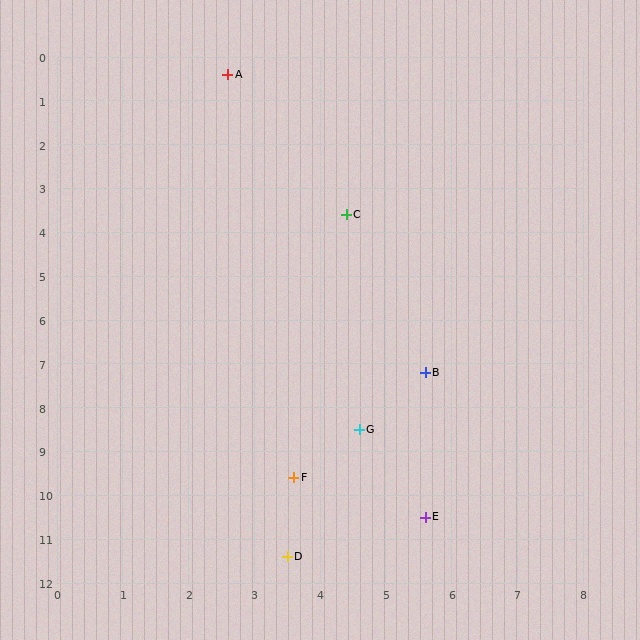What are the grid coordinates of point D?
Point D is at approximately (3.5, 11.4).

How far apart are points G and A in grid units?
Points G and A are about 8.3 grid units apart.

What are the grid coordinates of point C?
Point C is at approximately (4.4, 3.6).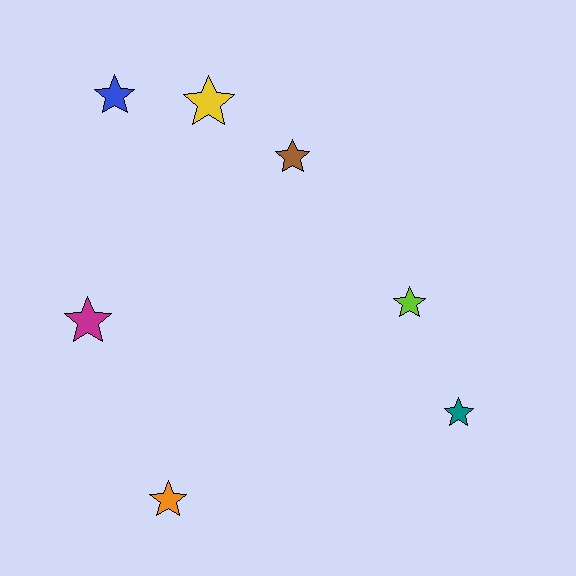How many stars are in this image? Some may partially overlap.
There are 7 stars.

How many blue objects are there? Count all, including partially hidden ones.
There is 1 blue object.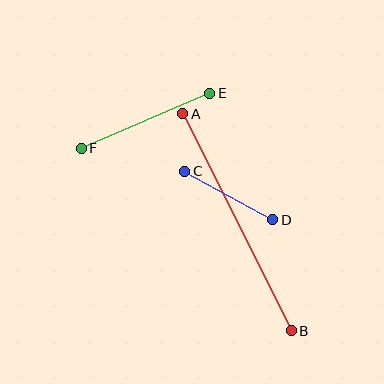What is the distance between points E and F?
The distance is approximately 140 pixels.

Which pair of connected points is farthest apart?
Points A and B are farthest apart.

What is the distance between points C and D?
The distance is approximately 101 pixels.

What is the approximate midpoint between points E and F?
The midpoint is at approximately (146, 121) pixels.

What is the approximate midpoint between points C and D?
The midpoint is at approximately (229, 196) pixels.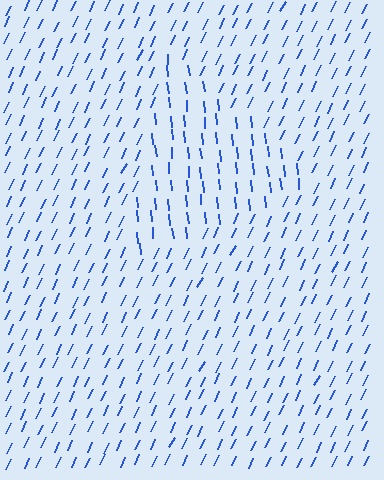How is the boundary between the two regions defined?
The boundary is defined purely by a change in line orientation (approximately 32 degrees difference). All lines are the same color and thickness.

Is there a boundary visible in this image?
Yes, there is a texture boundary formed by a change in line orientation.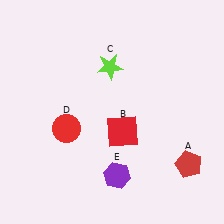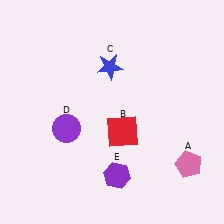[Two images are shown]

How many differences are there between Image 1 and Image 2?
There are 3 differences between the two images.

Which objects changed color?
A changed from red to pink. C changed from lime to blue. D changed from red to purple.